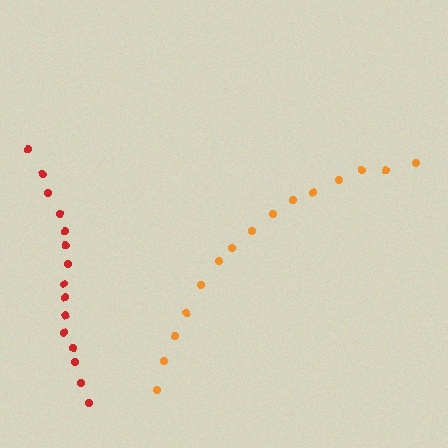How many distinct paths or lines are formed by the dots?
There are 2 distinct paths.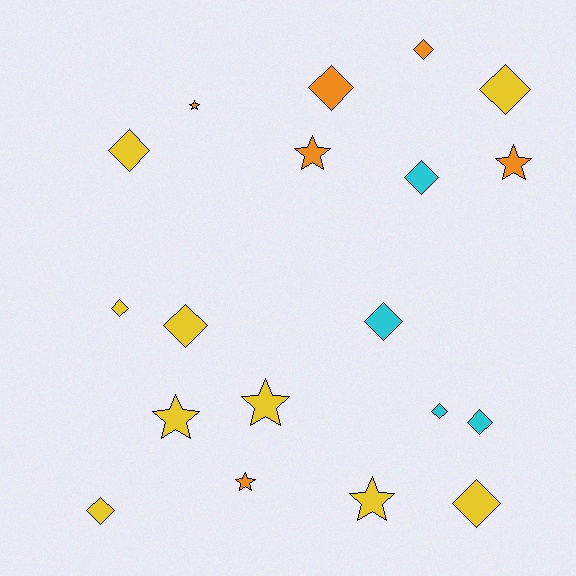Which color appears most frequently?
Yellow, with 9 objects.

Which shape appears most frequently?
Diamond, with 12 objects.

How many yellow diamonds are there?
There are 6 yellow diamonds.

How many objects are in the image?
There are 19 objects.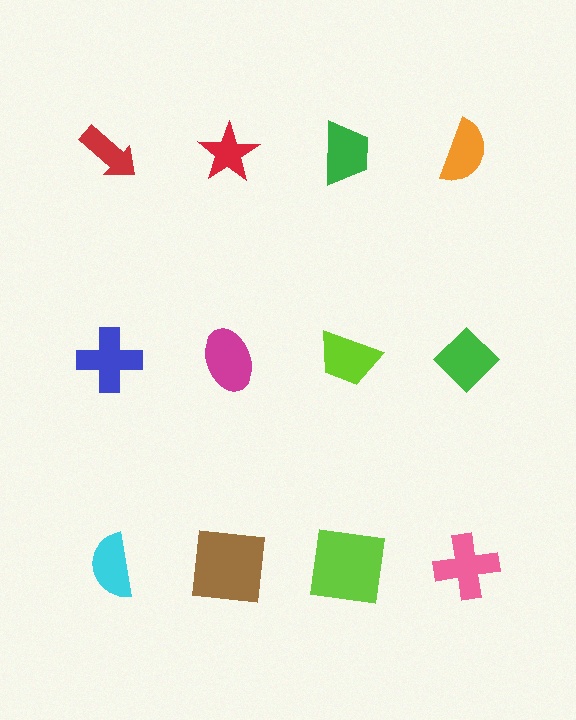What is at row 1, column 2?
A red star.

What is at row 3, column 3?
A lime square.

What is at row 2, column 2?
A magenta ellipse.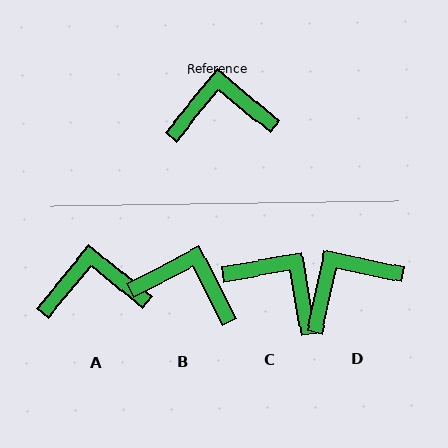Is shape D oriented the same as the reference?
No, it is off by about 27 degrees.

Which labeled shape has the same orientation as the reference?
A.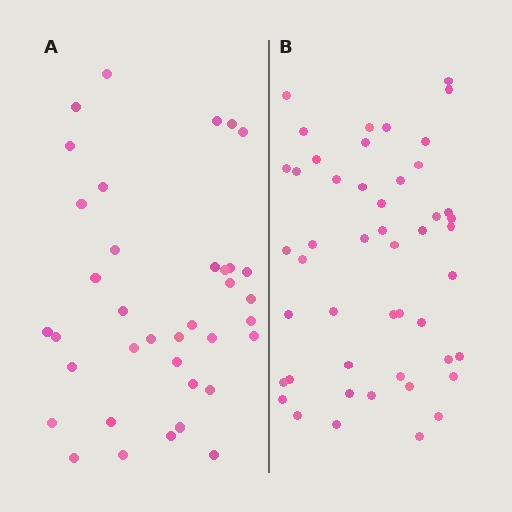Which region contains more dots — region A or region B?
Region B (the right region) has more dots.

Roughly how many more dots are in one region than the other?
Region B has roughly 12 or so more dots than region A.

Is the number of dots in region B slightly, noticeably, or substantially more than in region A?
Region B has noticeably more, but not dramatically so. The ratio is roughly 1.3 to 1.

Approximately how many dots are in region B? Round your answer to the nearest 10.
About 50 dots. (The exact count is 48, which rounds to 50.)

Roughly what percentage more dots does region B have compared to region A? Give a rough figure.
About 30% more.